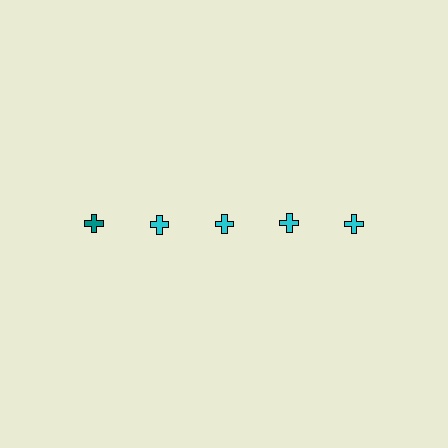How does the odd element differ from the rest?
It has a different color: teal instead of cyan.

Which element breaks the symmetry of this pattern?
The teal cross in the top row, leftmost column breaks the symmetry. All other shapes are cyan crosses.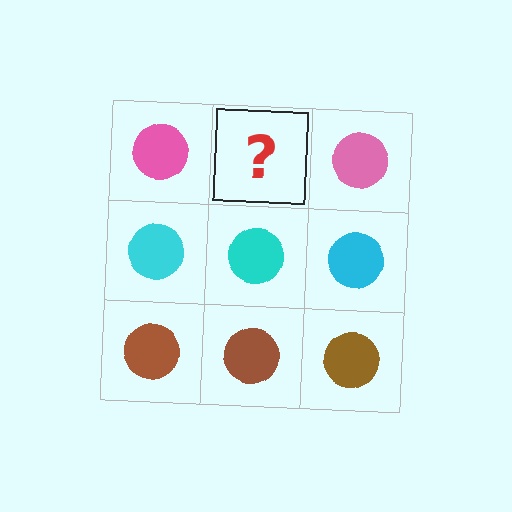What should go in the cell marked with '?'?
The missing cell should contain a pink circle.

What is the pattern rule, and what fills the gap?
The rule is that each row has a consistent color. The gap should be filled with a pink circle.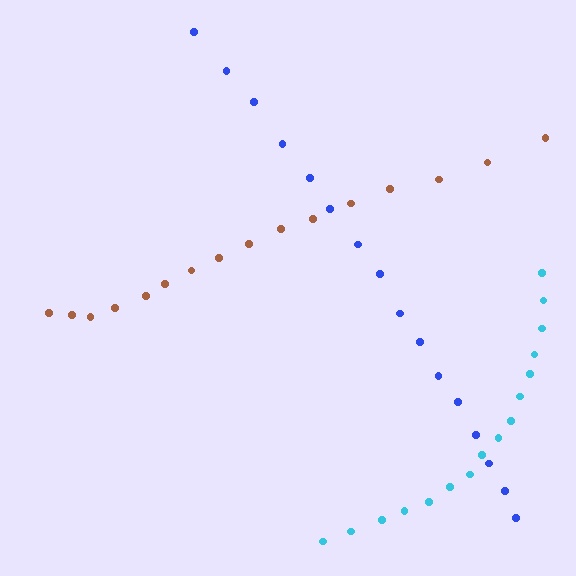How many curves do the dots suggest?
There are 3 distinct paths.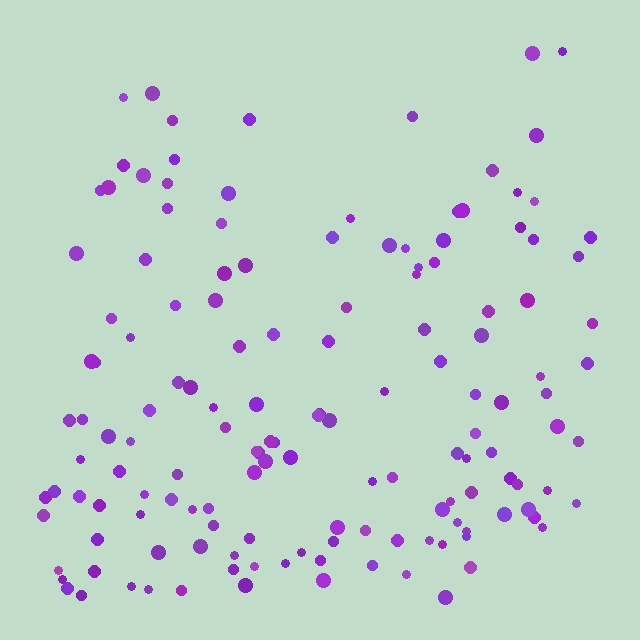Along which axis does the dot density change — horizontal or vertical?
Vertical.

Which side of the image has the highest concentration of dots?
The bottom.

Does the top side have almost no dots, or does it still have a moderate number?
Still a moderate number, just noticeably fewer than the bottom.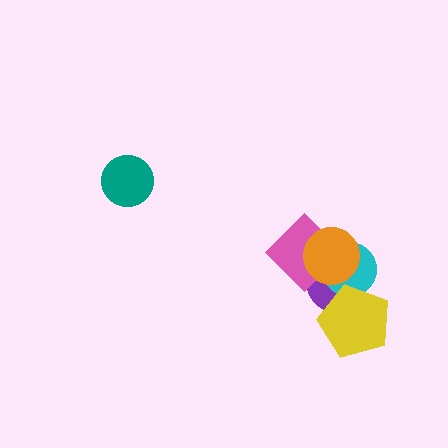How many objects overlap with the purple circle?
4 objects overlap with the purple circle.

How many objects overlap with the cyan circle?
4 objects overlap with the cyan circle.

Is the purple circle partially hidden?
Yes, it is partially covered by another shape.